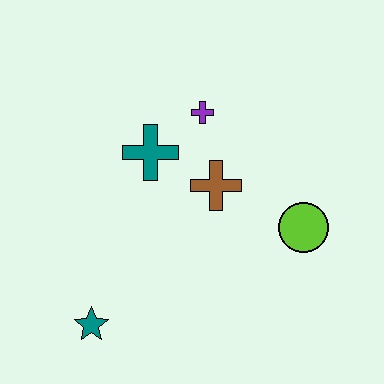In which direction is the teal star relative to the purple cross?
The teal star is below the purple cross.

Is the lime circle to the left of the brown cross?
No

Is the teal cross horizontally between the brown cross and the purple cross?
No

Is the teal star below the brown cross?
Yes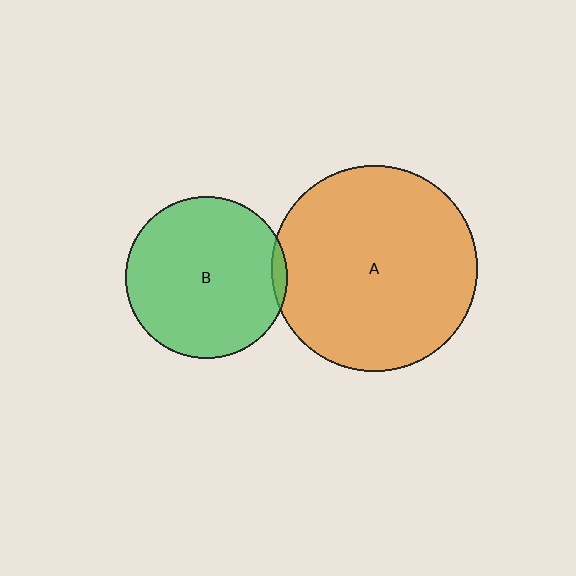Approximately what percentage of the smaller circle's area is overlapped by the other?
Approximately 5%.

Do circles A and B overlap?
Yes.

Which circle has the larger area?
Circle A (orange).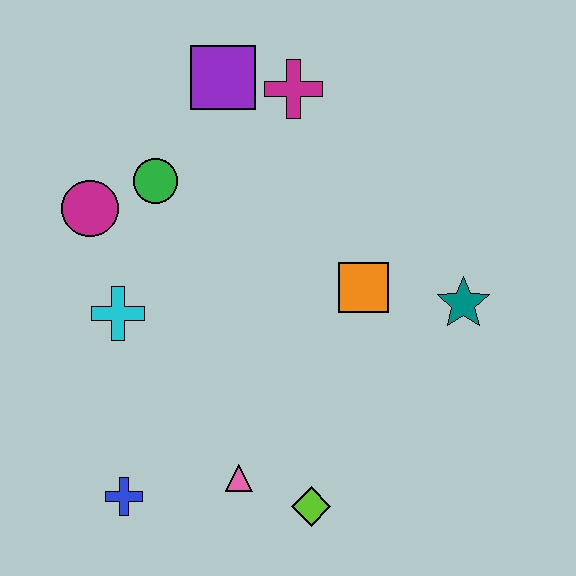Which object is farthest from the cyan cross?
The teal star is farthest from the cyan cross.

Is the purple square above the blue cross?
Yes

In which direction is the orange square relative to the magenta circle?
The orange square is to the right of the magenta circle.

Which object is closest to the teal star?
The orange square is closest to the teal star.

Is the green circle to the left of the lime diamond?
Yes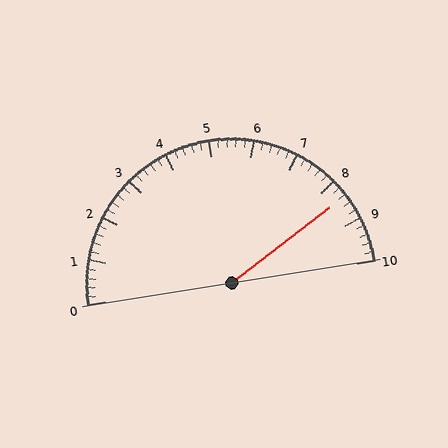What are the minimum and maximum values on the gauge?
The gauge ranges from 0 to 10.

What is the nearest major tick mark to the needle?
The nearest major tick mark is 8.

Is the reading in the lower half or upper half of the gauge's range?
The reading is in the upper half of the range (0 to 10).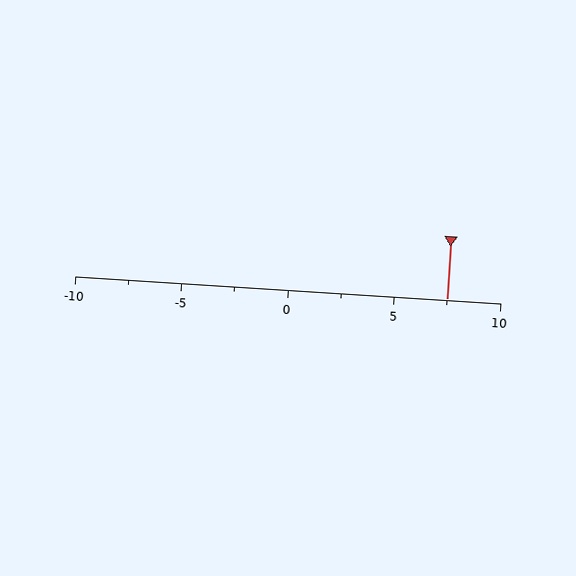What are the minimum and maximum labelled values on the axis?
The axis runs from -10 to 10.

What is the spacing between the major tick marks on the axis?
The major ticks are spaced 5 apart.